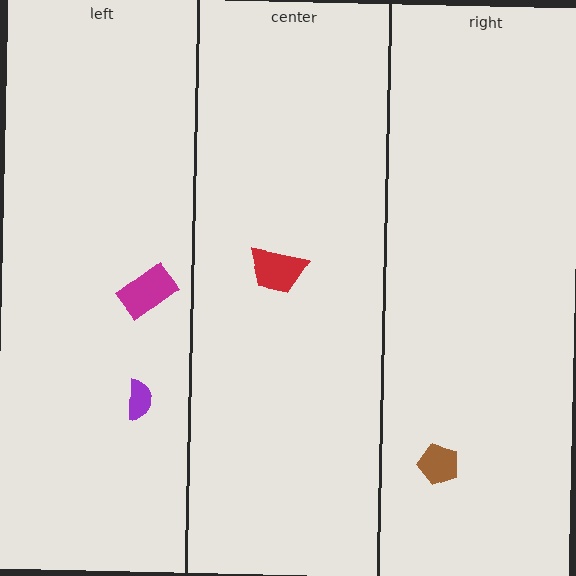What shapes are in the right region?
The brown pentagon.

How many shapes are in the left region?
2.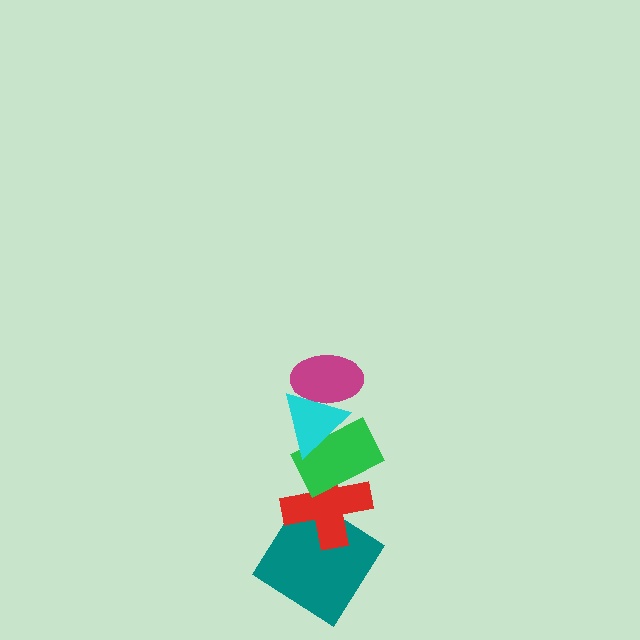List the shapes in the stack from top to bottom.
From top to bottom: the magenta ellipse, the cyan triangle, the green rectangle, the red cross, the teal diamond.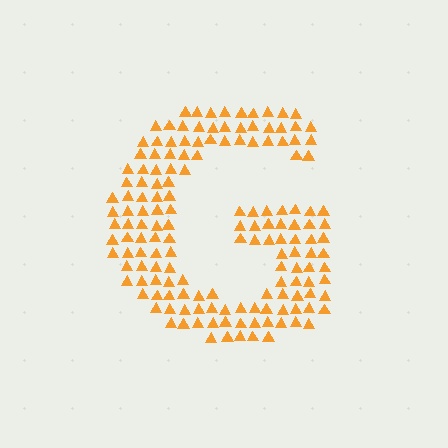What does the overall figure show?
The overall figure shows the letter G.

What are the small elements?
The small elements are triangles.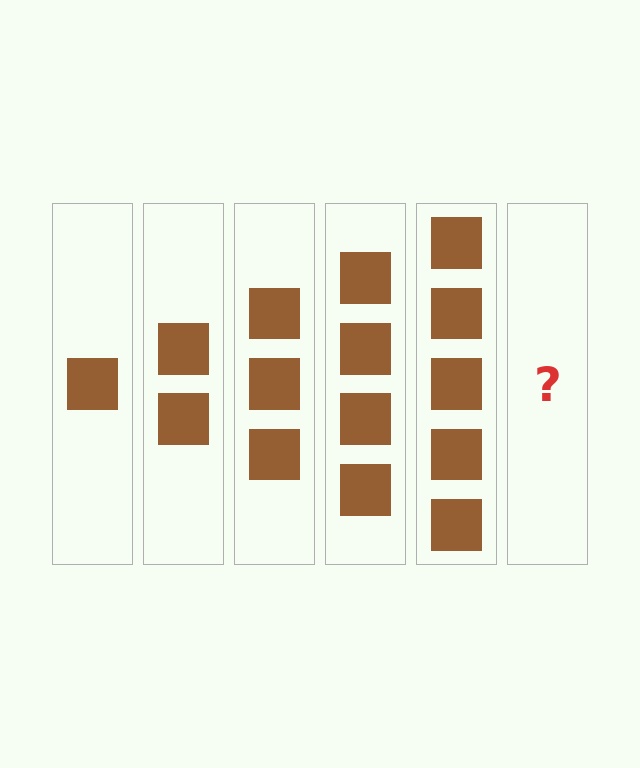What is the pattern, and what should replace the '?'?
The pattern is that each step adds one more square. The '?' should be 6 squares.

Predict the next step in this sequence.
The next step is 6 squares.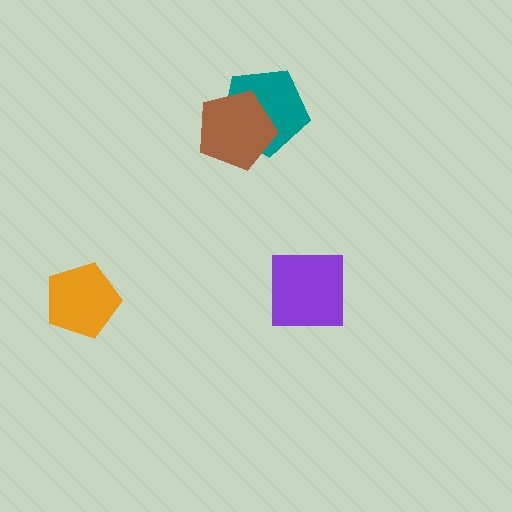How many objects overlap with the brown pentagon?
1 object overlaps with the brown pentagon.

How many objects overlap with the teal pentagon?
1 object overlaps with the teal pentagon.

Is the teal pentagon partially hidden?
Yes, it is partially covered by another shape.